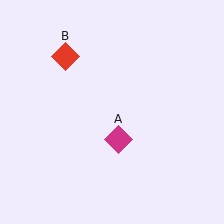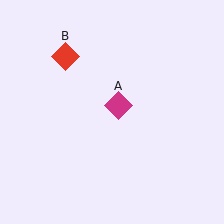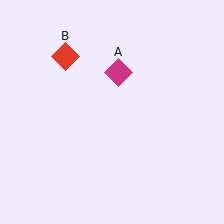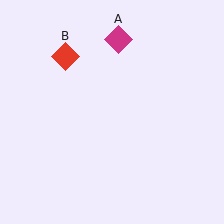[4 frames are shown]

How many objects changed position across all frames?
1 object changed position: magenta diamond (object A).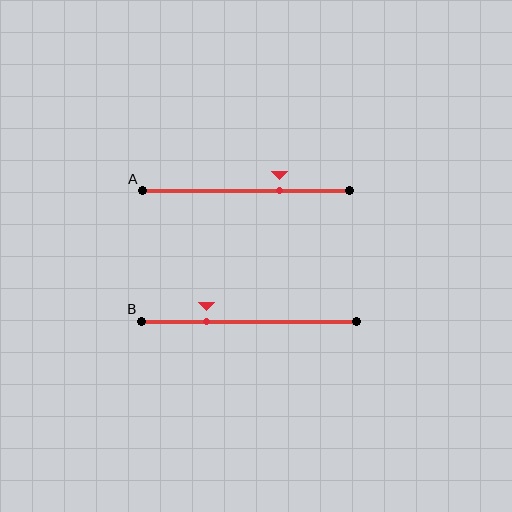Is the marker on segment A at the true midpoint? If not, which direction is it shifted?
No, the marker on segment A is shifted to the right by about 16% of the segment length.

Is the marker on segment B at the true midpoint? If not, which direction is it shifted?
No, the marker on segment B is shifted to the left by about 20% of the segment length.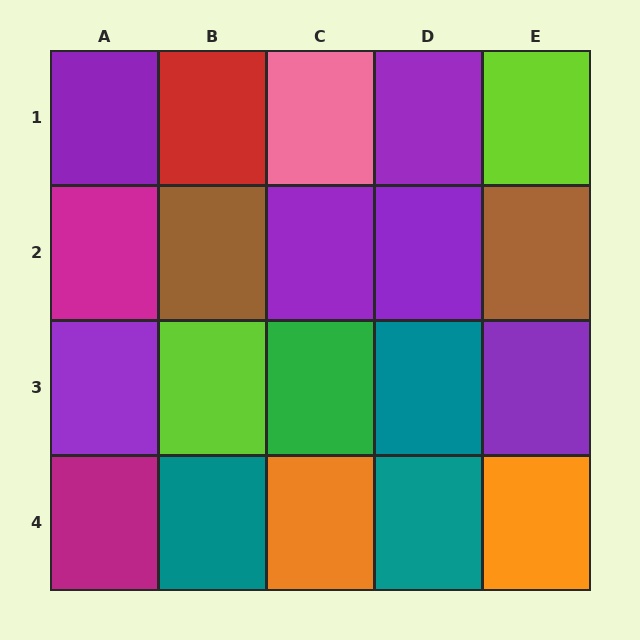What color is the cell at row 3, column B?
Lime.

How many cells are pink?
1 cell is pink.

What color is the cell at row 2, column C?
Purple.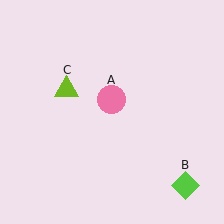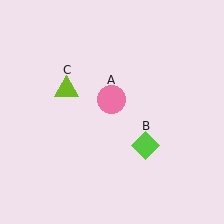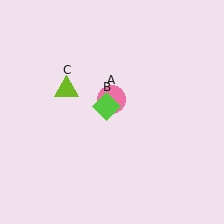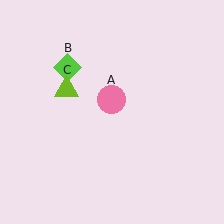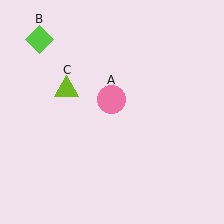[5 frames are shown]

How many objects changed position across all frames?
1 object changed position: lime diamond (object B).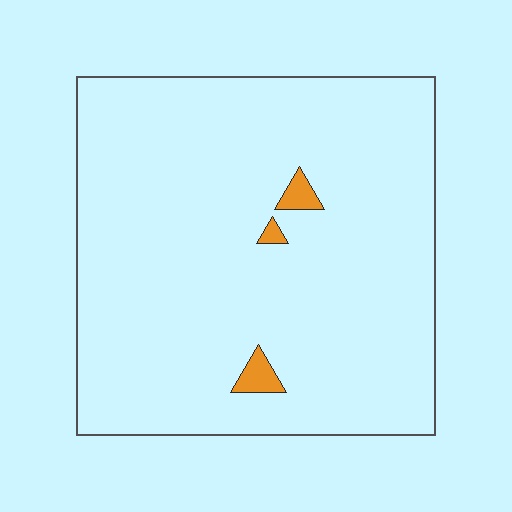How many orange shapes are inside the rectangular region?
3.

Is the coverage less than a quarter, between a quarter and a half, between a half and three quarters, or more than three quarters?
Less than a quarter.